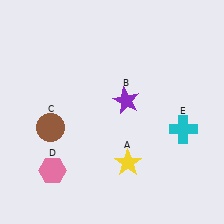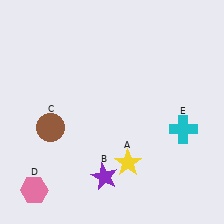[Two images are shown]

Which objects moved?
The objects that moved are: the purple star (B), the pink hexagon (D).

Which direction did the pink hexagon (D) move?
The pink hexagon (D) moved down.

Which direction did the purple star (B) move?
The purple star (B) moved down.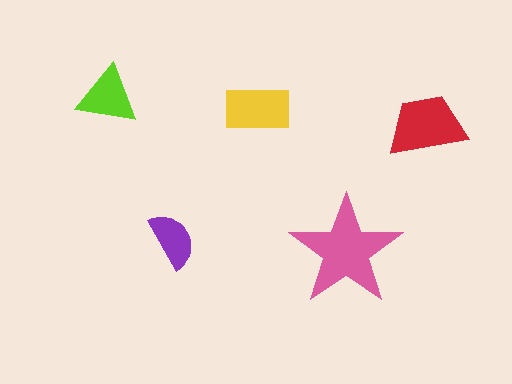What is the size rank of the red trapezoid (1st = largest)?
2nd.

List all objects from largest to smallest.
The pink star, the red trapezoid, the yellow rectangle, the lime triangle, the purple semicircle.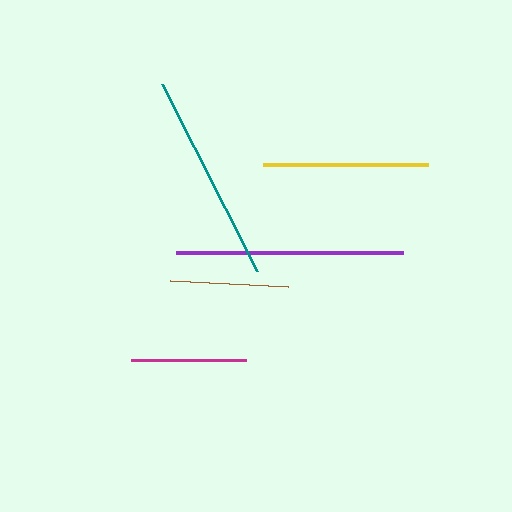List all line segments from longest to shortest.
From longest to shortest: purple, teal, yellow, brown, magenta.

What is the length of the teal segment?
The teal segment is approximately 209 pixels long.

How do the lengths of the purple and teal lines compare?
The purple and teal lines are approximately the same length.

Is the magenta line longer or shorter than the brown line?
The brown line is longer than the magenta line.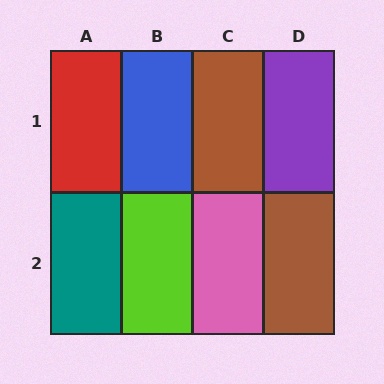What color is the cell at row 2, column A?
Teal.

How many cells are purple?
1 cell is purple.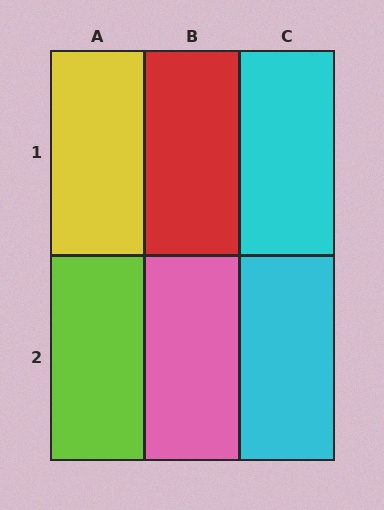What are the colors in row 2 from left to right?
Lime, pink, cyan.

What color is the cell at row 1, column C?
Cyan.